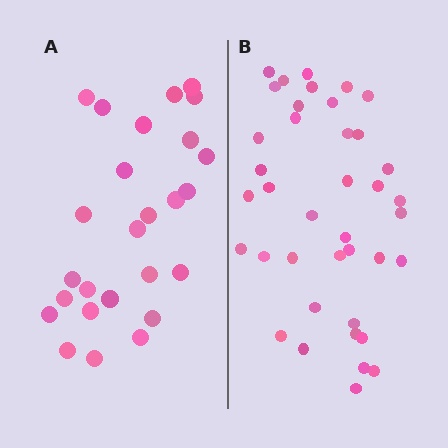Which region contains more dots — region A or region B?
Region B (the right region) has more dots.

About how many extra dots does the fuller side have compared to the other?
Region B has approximately 15 more dots than region A.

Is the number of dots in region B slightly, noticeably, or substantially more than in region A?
Region B has substantially more. The ratio is roughly 1.5 to 1.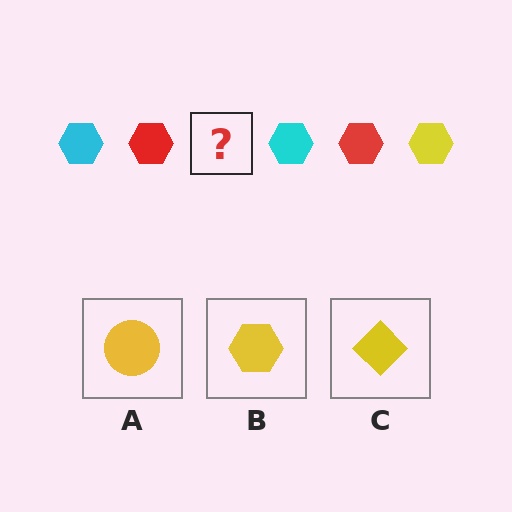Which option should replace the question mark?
Option B.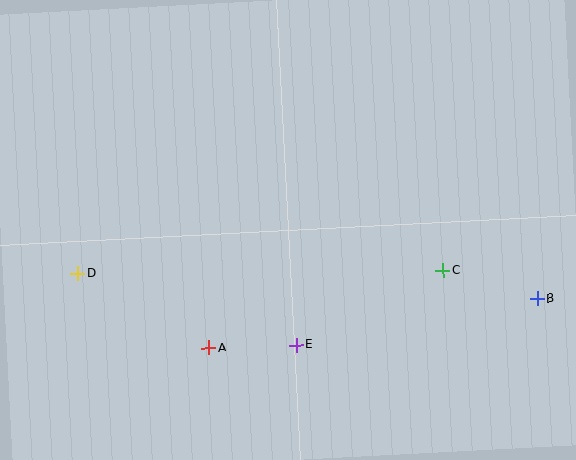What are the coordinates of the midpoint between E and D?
The midpoint between E and D is at (187, 309).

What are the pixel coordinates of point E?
Point E is at (296, 345).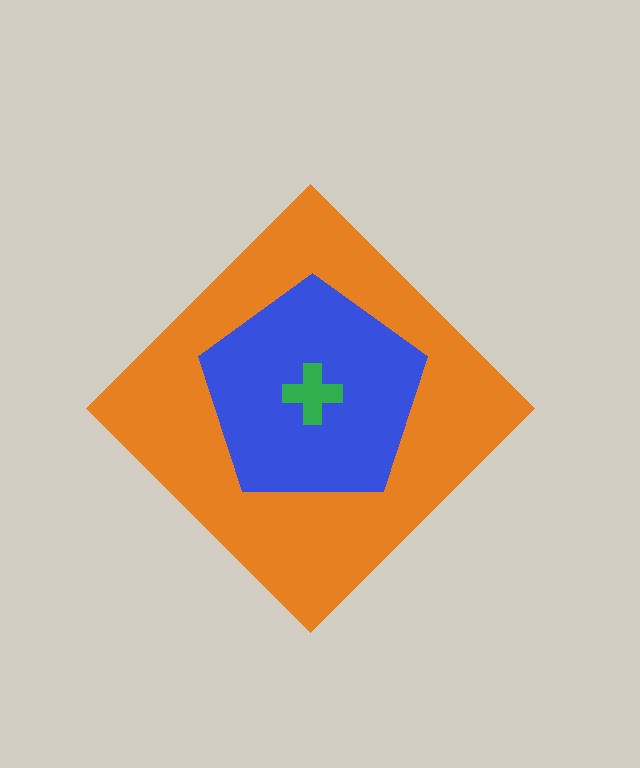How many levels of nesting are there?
3.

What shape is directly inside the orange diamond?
The blue pentagon.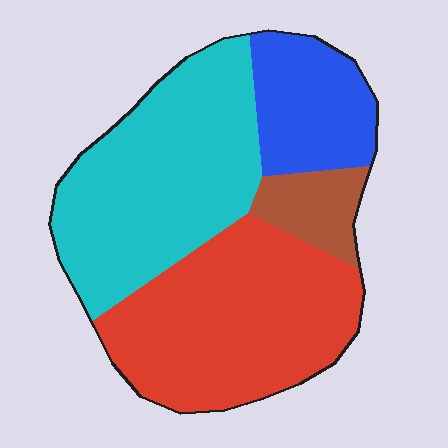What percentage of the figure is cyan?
Cyan covers 38% of the figure.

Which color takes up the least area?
Brown, at roughly 10%.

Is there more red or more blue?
Red.